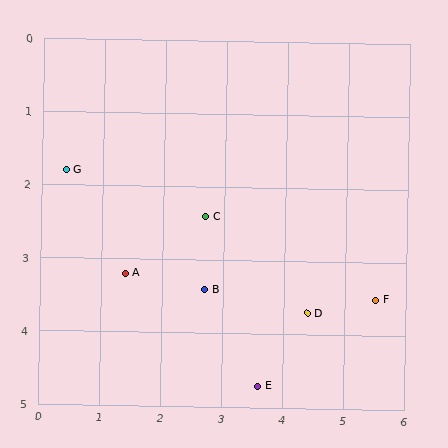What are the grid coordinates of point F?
Point F is at approximately (5.5, 3.5).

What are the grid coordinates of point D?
Point D is at approximately (4.4, 3.7).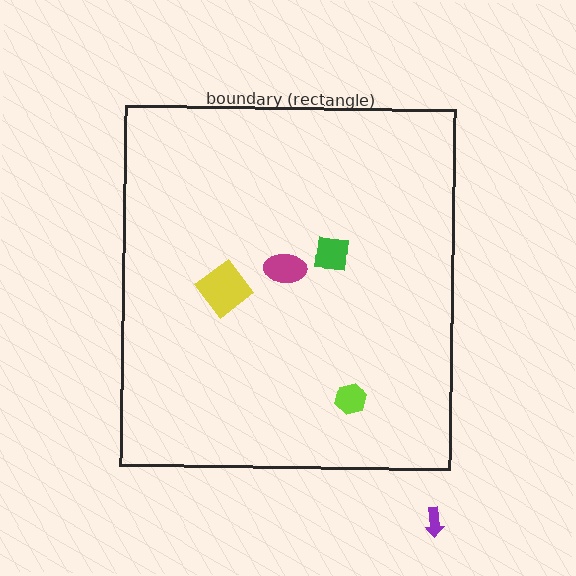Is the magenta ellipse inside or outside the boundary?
Inside.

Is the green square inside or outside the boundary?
Inside.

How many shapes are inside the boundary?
4 inside, 1 outside.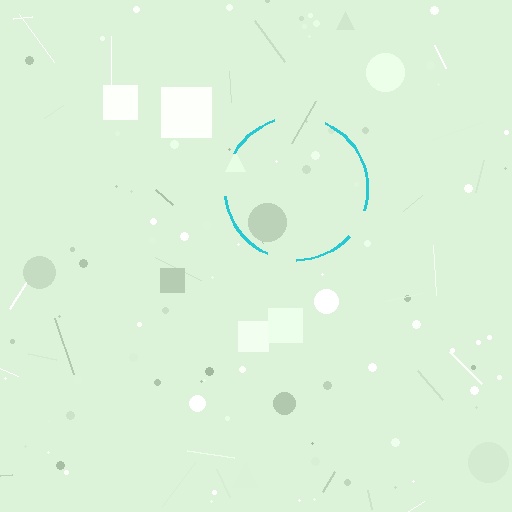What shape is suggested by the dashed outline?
The dashed outline suggests a circle.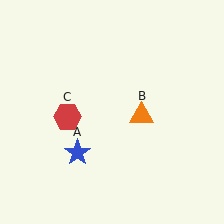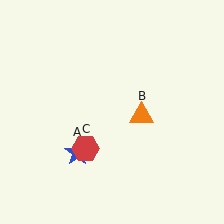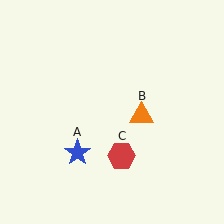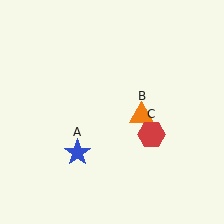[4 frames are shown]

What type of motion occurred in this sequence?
The red hexagon (object C) rotated counterclockwise around the center of the scene.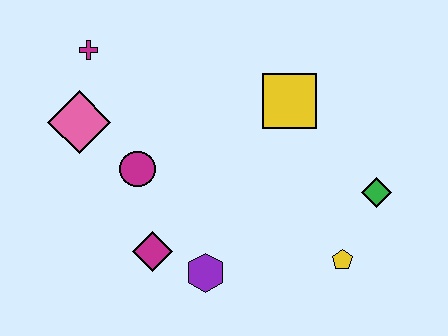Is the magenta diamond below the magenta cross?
Yes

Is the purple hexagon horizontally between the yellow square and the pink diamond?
Yes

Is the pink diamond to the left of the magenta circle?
Yes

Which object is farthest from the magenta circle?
The green diamond is farthest from the magenta circle.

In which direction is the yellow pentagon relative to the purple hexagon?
The yellow pentagon is to the right of the purple hexagon.